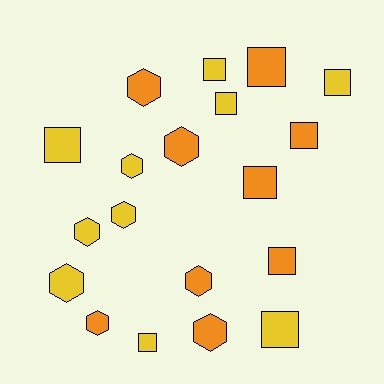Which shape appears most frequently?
Square, with 10 objects.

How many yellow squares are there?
There are 6 yellow squares.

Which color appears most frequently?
Yellow, with 10 objects.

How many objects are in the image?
There are 19 objects.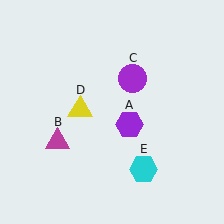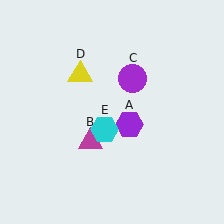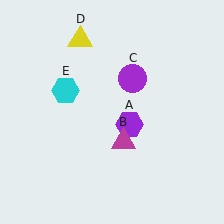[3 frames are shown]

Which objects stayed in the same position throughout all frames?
Purple hexagon (object A) and purple circle (object C) remained stationary.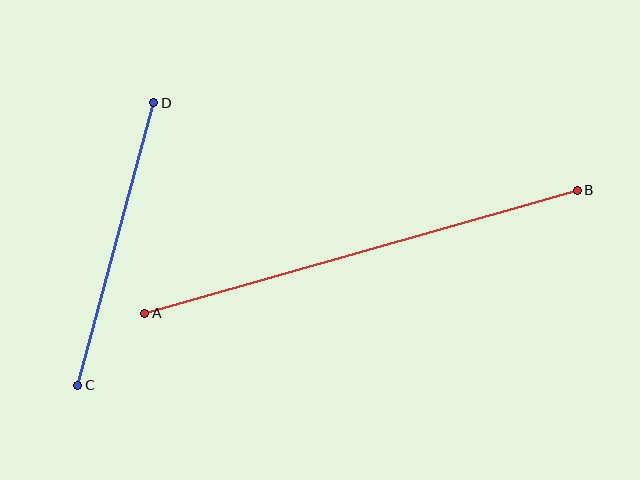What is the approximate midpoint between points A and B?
The midpoint is at approximately (361, 252) pixels.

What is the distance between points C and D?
The distance is approximately 292 pixels.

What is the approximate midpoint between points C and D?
The midpoint is at approximately (116, 244) pixels.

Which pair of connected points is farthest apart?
Points A and B are farthest apart.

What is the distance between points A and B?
The distance is approximately 450 pixels.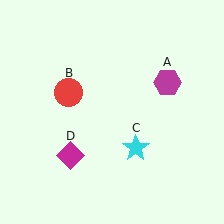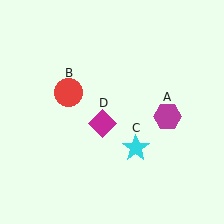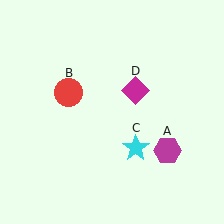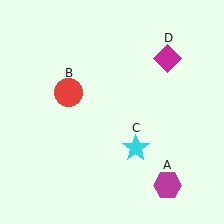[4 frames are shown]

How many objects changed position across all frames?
2 objects changed position: magenta hexagon (object A), magenta diamond (object D).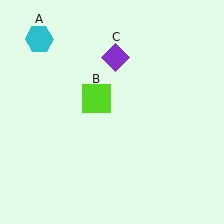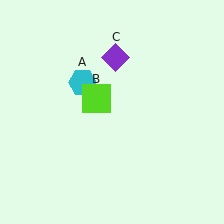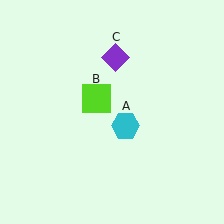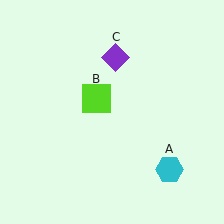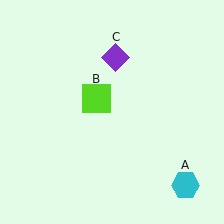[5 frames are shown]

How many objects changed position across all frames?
1 object changed position: cyan hexagon (object A).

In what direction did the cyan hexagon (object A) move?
The cyan hexagon (object A) moved down and to the right.